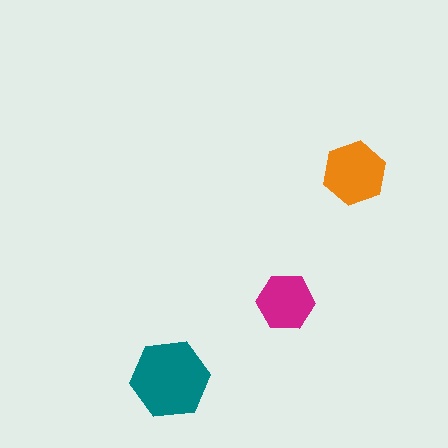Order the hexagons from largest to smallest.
the teal one, the orange one, the magenta one.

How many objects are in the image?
There are 3 objects in the image.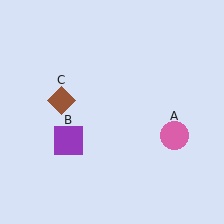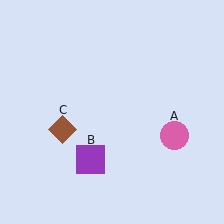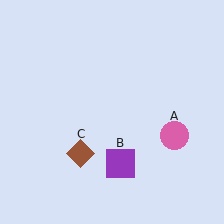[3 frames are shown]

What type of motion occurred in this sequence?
The purple square (object B), brown diamond (object C) rotated counterclockwise around the center of the scene.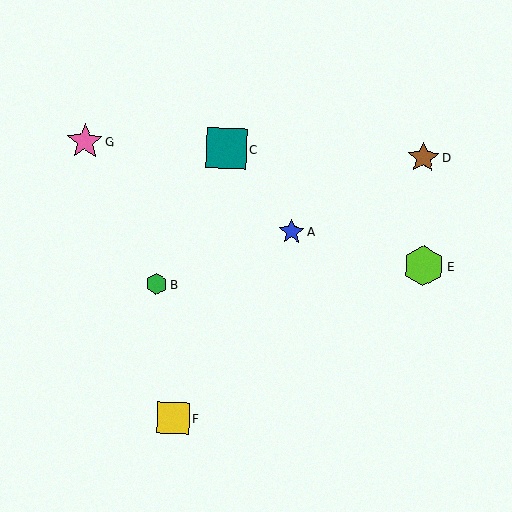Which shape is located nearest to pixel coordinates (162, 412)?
The yellow square (labeled F) at (173, 418) is nearest to that location.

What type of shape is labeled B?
Shape B is a green hexagon.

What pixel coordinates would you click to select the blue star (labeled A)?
Click at (291, 232) to select the blue star A.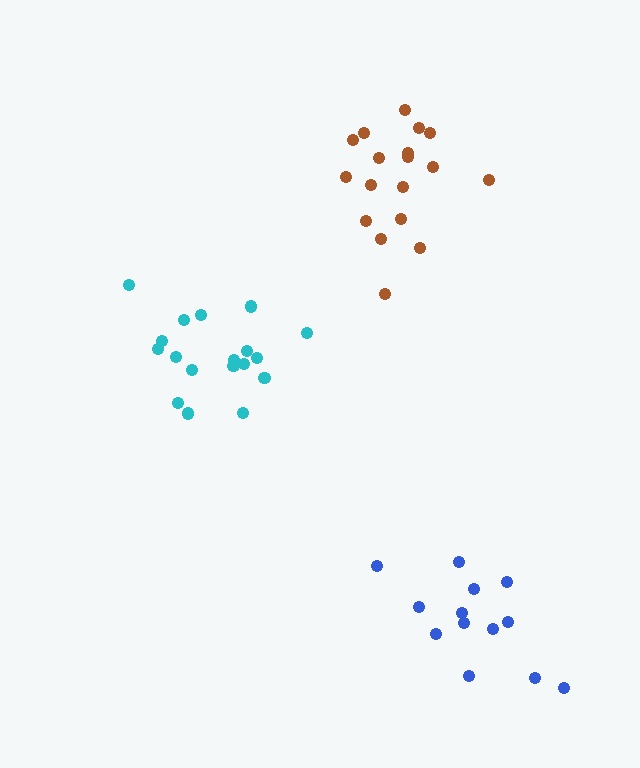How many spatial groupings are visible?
There are 3 spatial groupings.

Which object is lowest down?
The blue cluster is bottommost.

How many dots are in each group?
Group 1: 13 dots, Group 2: 18 dots, Group 3: 18 dots (49 total).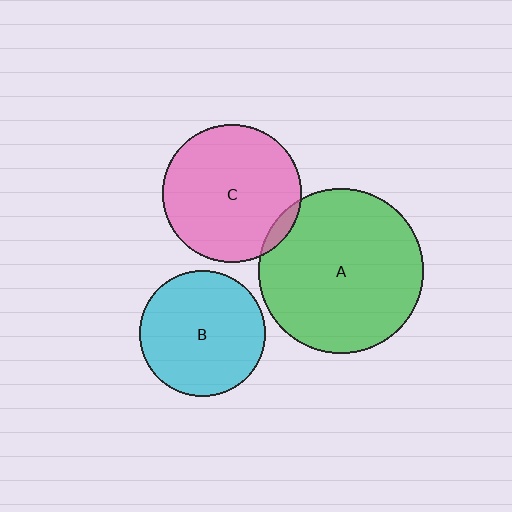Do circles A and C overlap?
Yes.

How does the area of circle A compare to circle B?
Approximately 1.7 times.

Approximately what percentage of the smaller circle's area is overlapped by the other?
Approximately 5%.